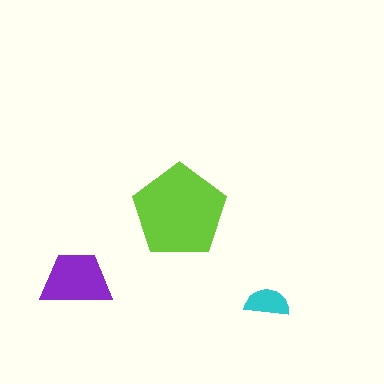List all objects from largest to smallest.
The lime pentagon, the purple trapezoid, the cyan semicircle.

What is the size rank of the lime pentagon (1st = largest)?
1st.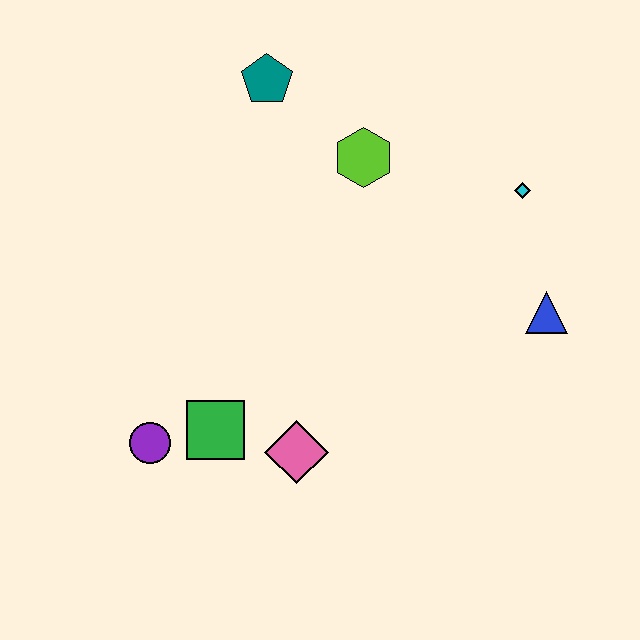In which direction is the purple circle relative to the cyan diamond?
The purple circle is to the left of the cyan diamond.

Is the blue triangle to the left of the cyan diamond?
No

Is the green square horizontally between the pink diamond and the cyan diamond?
No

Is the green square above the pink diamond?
Yes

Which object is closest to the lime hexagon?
The teal pentagon is closest to the lime hexagon.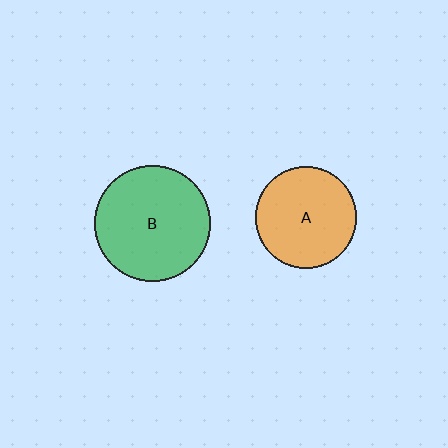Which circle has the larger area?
Circle B (green).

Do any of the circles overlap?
No, none of the circles overlap.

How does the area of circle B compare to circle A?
Approximately 1.3 times.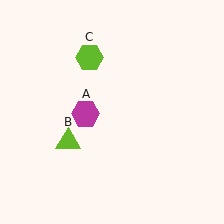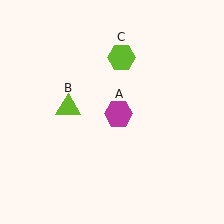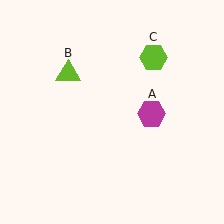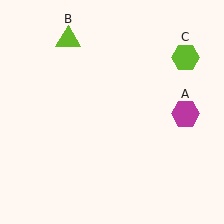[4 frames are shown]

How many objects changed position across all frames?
3 objects changed position: magenta hexagon (object A), lime triangle (object B), lime hexagon (object C).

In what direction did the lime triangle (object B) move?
The lime triangle (object B) moved up.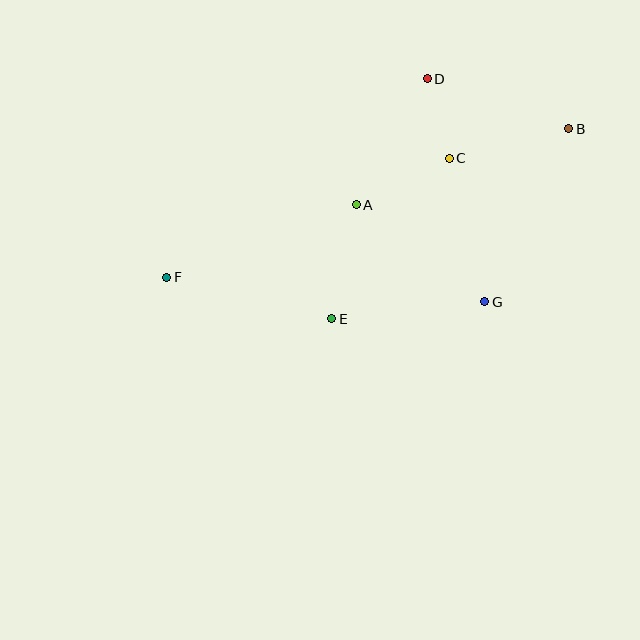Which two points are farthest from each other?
Points B and F are farthest from each other.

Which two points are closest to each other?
Points C and D are closest to each other.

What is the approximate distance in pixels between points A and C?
The distance between A and C is approximately 104 pixels.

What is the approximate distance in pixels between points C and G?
The distance between C and G is approximately 148 pixels.